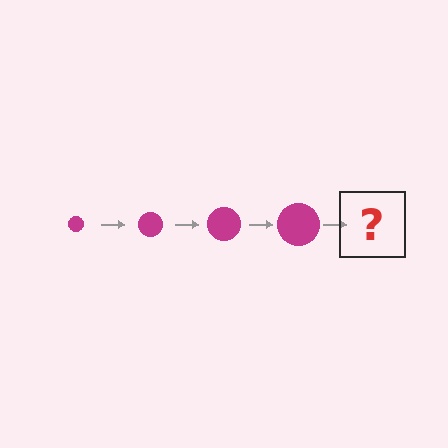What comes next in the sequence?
The next element should be a magenta circle, larger than the previous one.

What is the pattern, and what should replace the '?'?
The pattern is that the circle gets progressively larger each step. The '?' should be a magenta circle, larger than the previous one.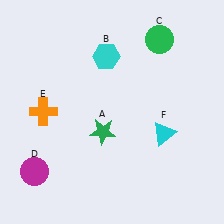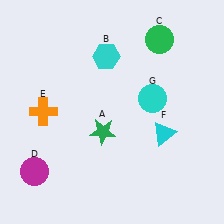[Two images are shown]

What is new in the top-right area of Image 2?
A cyan circle (G) was added in the top-right area of Image 2.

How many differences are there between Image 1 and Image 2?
There is 1 difference between the two images.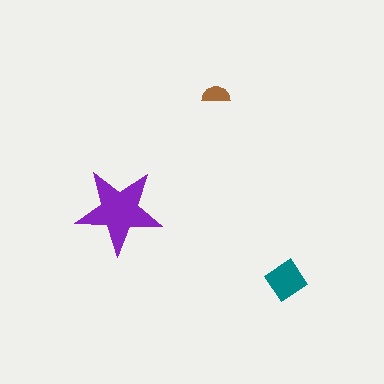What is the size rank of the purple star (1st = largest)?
1st.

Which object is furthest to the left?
The purple star is leftmost.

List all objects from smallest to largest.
The brown semicircle, the teal diamond, the purple star.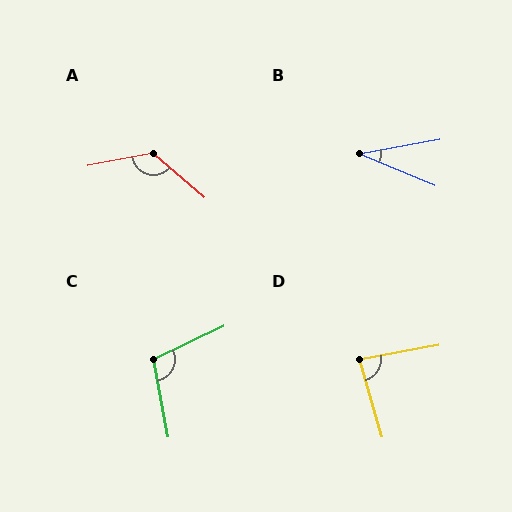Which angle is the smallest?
B, at approximately 33 degrees.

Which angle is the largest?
A, at approximately 129 degrees.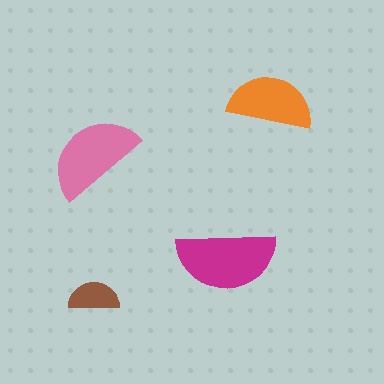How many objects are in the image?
There are 4 objects in the image.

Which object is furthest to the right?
The orange semicircle is rightmost.